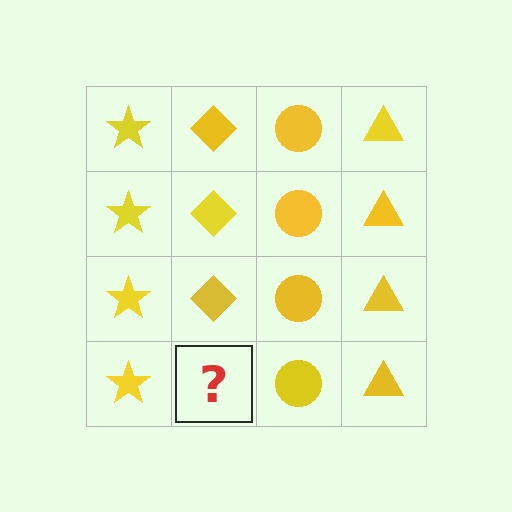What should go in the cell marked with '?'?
The missing cell should contain a yellow diamond.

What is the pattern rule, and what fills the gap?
The rule is that each column has a consistent shape. The gap should be filled with a yellow diamond.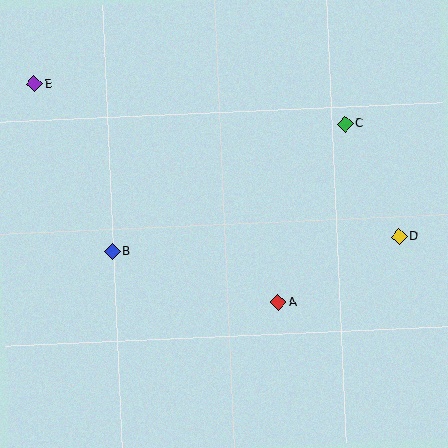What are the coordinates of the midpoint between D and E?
The midpoint between D and E is at (217, 160).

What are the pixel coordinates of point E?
Point E is at (35, 84).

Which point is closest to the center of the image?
Point A at (278, 302) is closest to the center.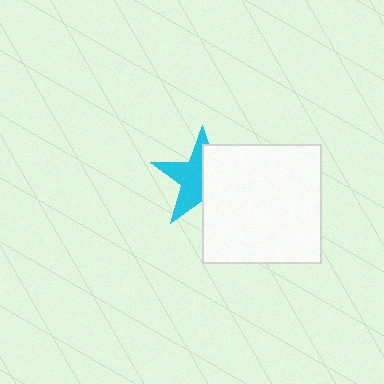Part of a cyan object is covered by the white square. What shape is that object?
It is a star.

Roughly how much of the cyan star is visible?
About half of it is visible (roughly 51%).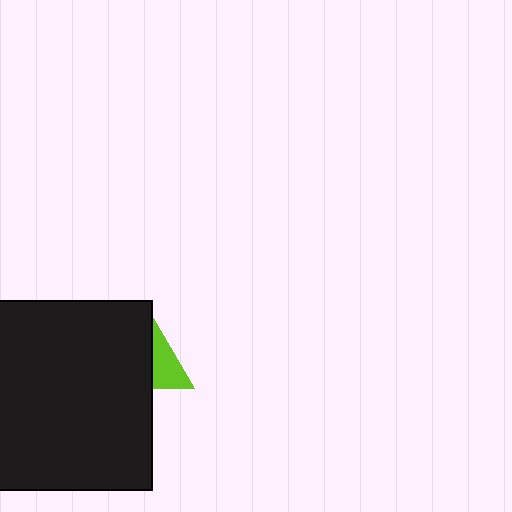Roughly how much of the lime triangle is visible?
A small part of it is visible (roughly 37%).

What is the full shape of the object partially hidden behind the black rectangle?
The partially hidden object is a lime triangle.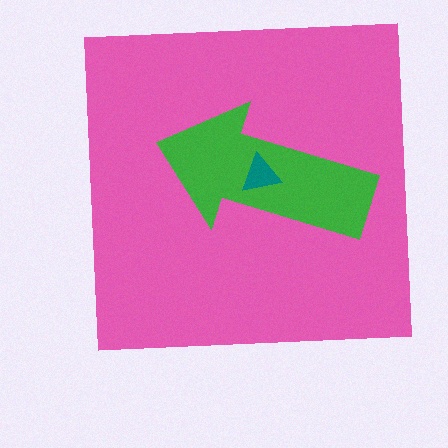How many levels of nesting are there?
3.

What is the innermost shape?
The teal triangle.